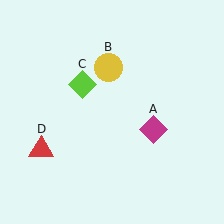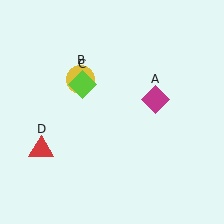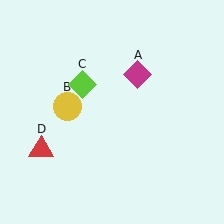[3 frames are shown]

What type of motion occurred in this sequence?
The magenta diamond (object A), yellow circle (object B) rotated counterclockwise around the center of the scene.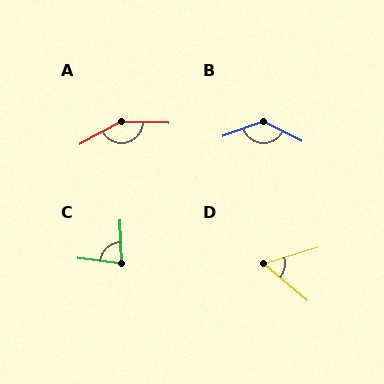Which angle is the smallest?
D, at approximately 56 degrees.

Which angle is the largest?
A, at approximately 150 degrees.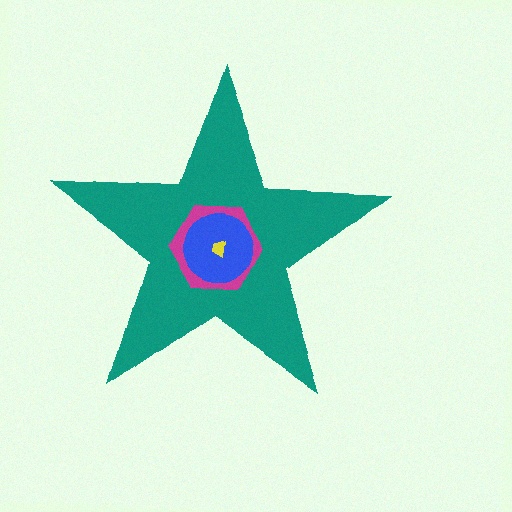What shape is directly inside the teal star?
The magenta hexagon.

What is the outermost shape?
The teal star.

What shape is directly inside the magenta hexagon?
The blue circle.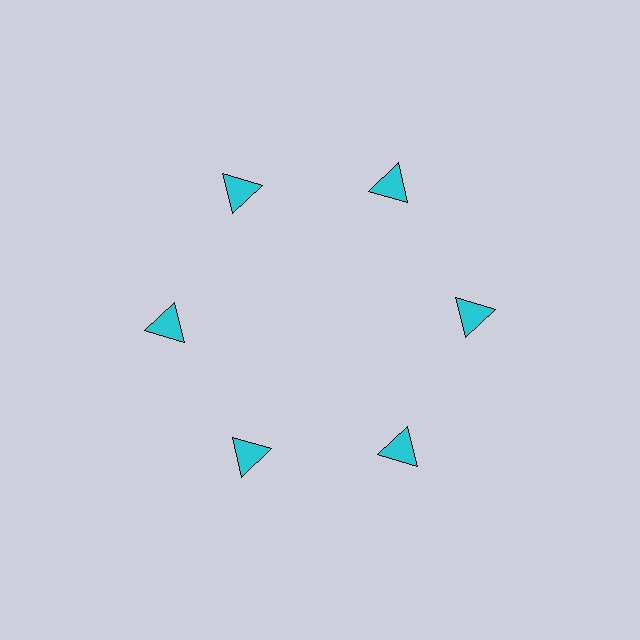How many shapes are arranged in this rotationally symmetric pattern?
There are 6 shapes, arranged in 6 groups of 1.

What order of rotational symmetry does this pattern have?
This pattern has 6-fold rotational symmetry.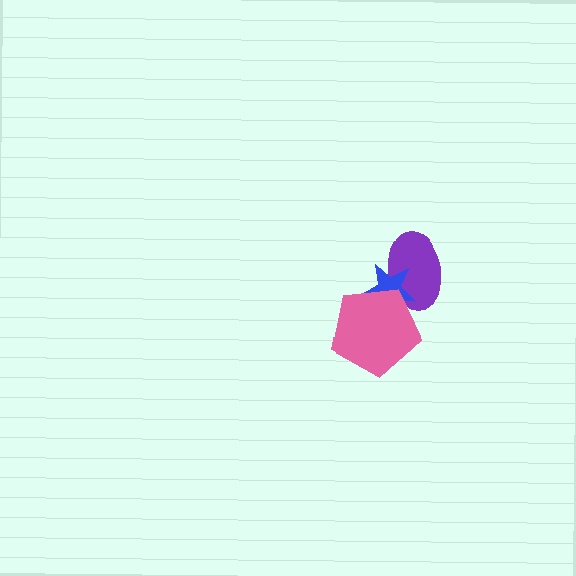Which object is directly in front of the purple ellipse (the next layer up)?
The blue star is directly in front of the purple ellipse.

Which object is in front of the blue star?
The pink pentagon is in front of the blue star.